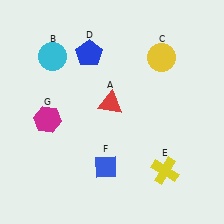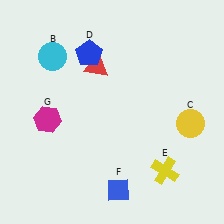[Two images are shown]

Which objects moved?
The objects that moved are: the red triangle (A), the yellow circle (C), the blue diamond (F).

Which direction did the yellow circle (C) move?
The yellow circle (C) moved down.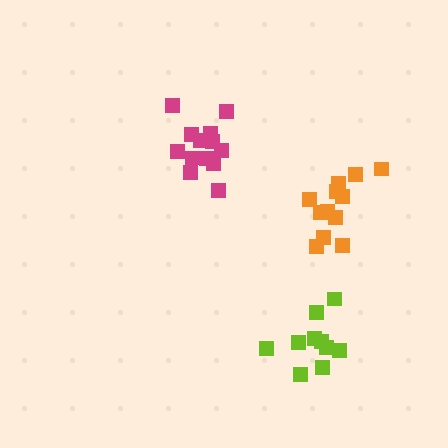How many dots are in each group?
Group 1: 13 dots, Group 2: 10 dots, Group 3: 12 dots (35 total).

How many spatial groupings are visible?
There are 3 spatial groupings.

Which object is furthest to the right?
The orange cluster is rightmost.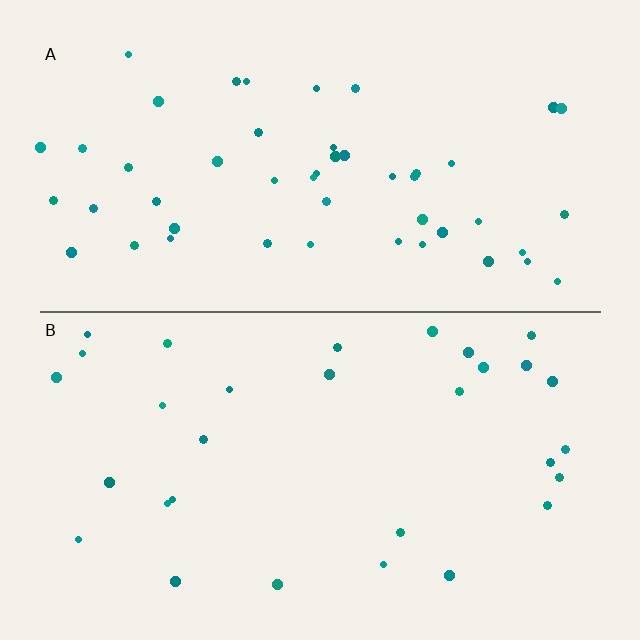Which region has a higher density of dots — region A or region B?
A (the top).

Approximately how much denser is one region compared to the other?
Approximately 1.6× — region A over region B.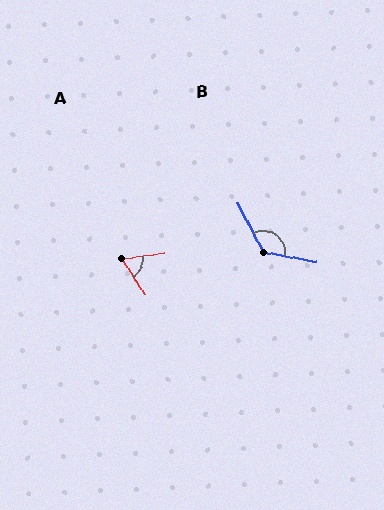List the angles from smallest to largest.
A (64°), B (127°).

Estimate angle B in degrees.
Approximately 127 degrees.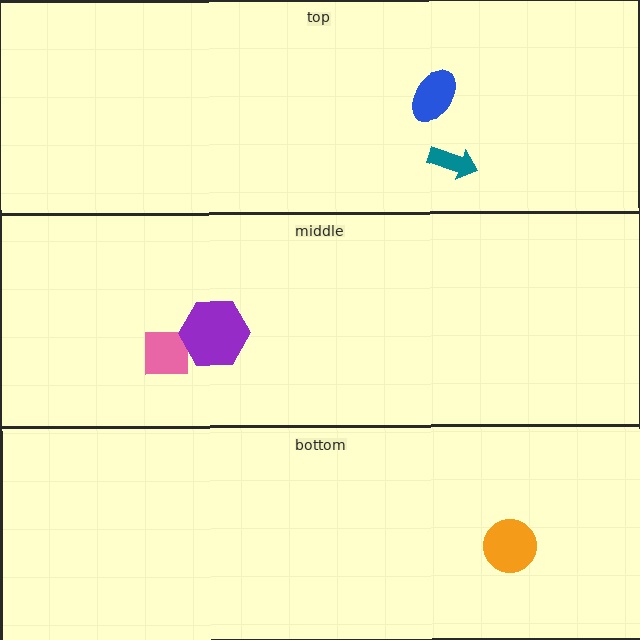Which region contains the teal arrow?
The top region.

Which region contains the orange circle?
The bottom region.